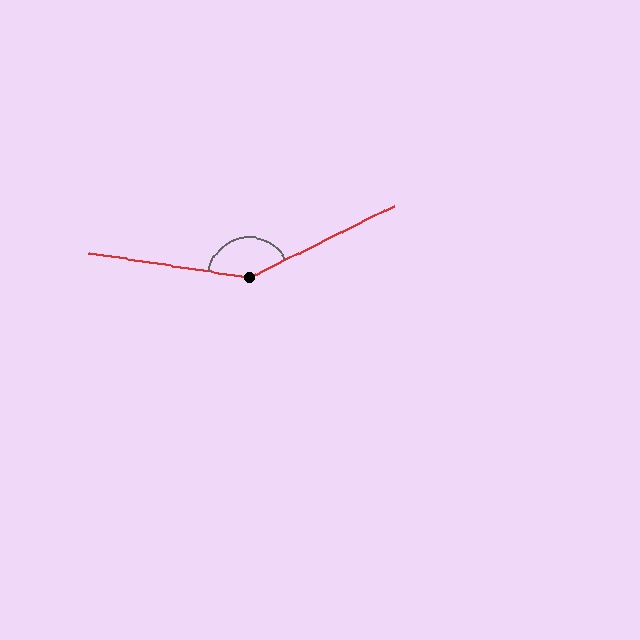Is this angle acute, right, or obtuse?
It is obtuse.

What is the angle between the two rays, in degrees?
Approximately 145 degrees.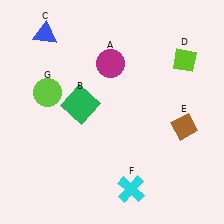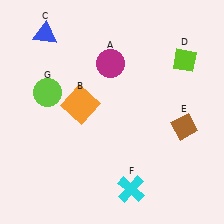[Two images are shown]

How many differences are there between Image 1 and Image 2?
There is 1 difference between the two images.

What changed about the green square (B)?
In Image 1, B is green. In Image 2, it changed to orange.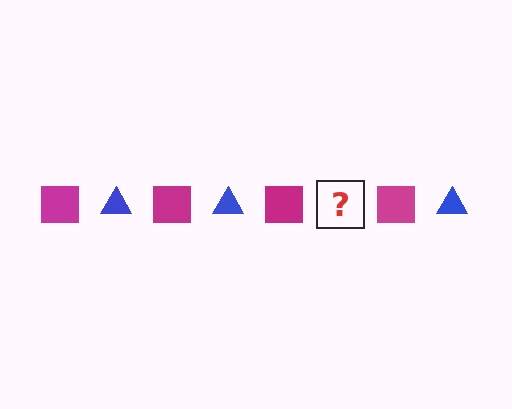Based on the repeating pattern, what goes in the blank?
The blank should be a blue triangle.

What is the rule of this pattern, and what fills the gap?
The rule is that the pattern alternates between magenta square and blue triangle. The gap should be filled with a blue triangle.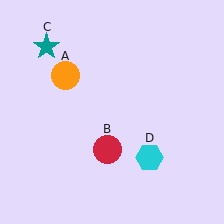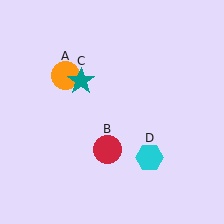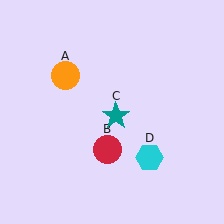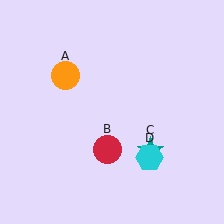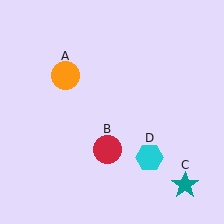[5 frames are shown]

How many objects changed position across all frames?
1 object changed position: teal star (object C).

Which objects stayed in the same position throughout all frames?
Orange circle (object A) and red circle (object B) and cyan hexagon (object D) remained stationary.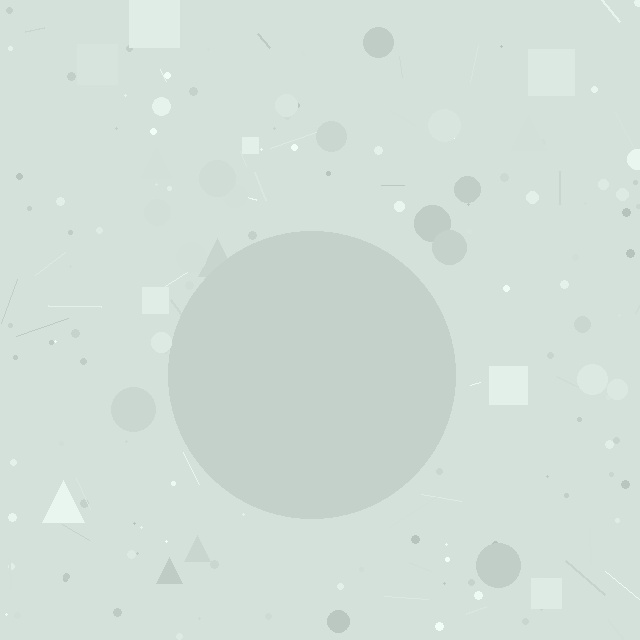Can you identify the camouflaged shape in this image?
The camouflaged shape is a circle.